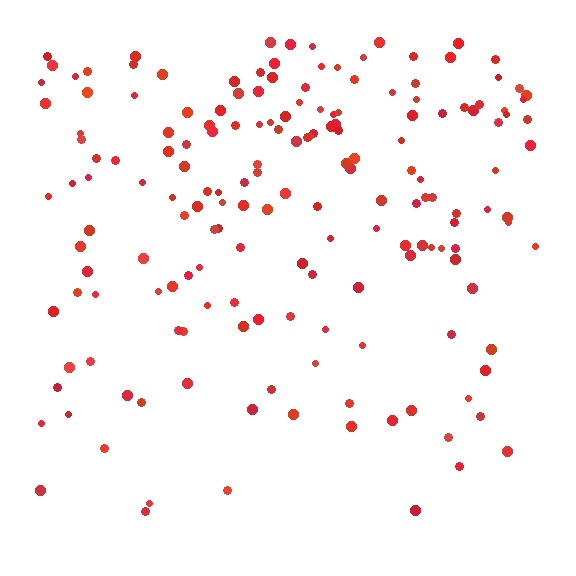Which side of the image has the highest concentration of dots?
The top.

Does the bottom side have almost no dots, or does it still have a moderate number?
Still a moderate number, just noticeably fewer than the top.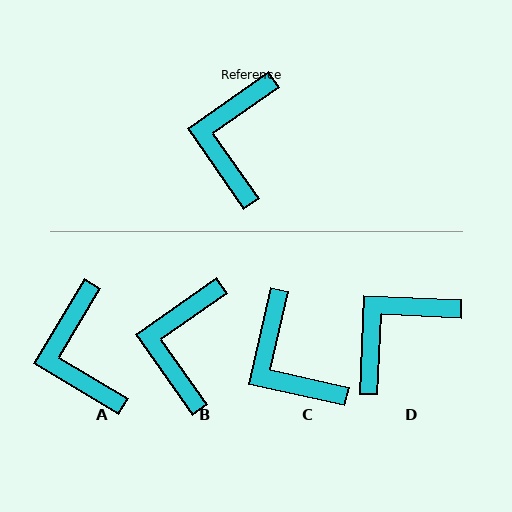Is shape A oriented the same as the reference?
No, it is off by about 24 degrees.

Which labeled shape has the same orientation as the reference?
B.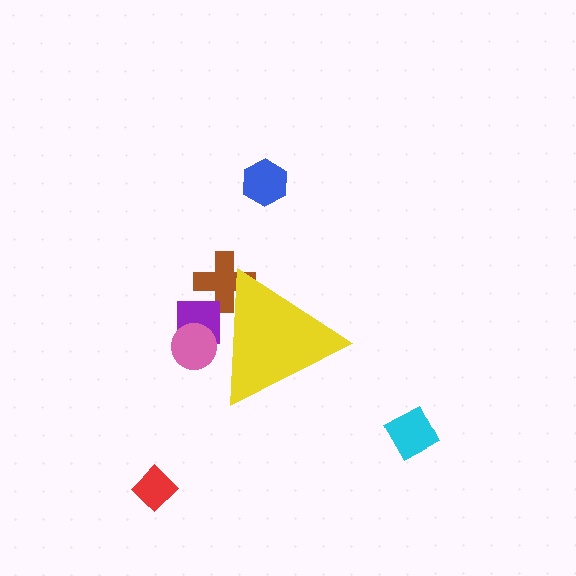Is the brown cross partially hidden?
Yes, the brown cross is partially hidden behind the yellow triangle.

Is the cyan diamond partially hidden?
No, the cyan diamond is fully visible.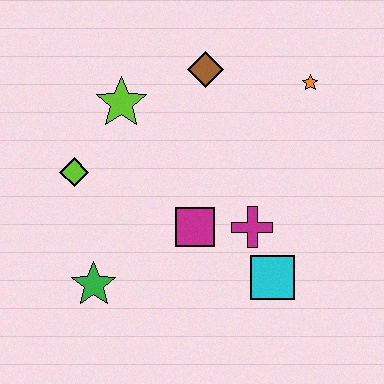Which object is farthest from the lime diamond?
The orange star is farthest from the lime diamond.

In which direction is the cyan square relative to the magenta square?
The cyan square is to the right of the magenta square.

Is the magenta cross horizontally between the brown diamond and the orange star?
Yes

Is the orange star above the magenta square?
Yes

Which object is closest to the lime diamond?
The lime star is closest to the lime diamond.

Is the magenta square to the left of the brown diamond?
Yes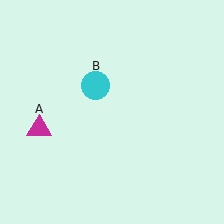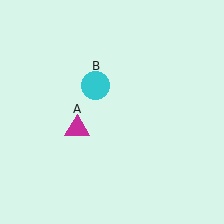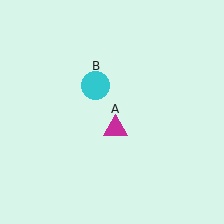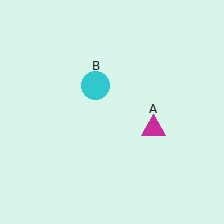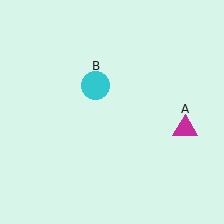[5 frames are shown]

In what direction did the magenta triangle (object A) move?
The magenta triangle (object A) moved right.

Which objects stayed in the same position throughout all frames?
Cyan circle (object B) remained stationary.